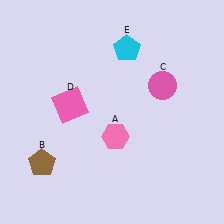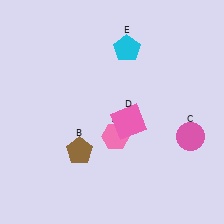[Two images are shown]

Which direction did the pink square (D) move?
The pink square (D) moved right.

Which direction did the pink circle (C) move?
The pink circle (C) moved down.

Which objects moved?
The objects that moved are: the brown pentagon (B), the pink circle (C), the pink square (D).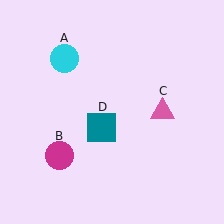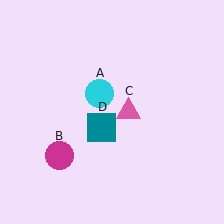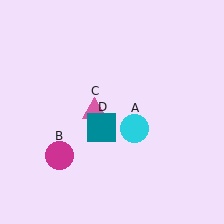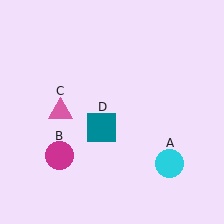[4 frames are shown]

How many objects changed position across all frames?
2 objects changed position: cyan circle (object A), pink triangle (object C).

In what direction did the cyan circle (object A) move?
The cyan circle (object A) moved down and to the right.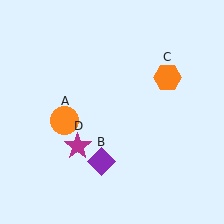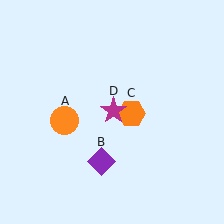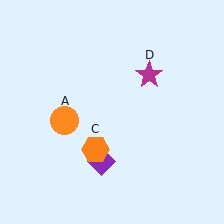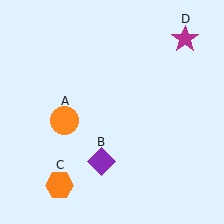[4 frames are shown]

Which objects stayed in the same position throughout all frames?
Orange circle (object A) and purple diamond (object B) remained stationary.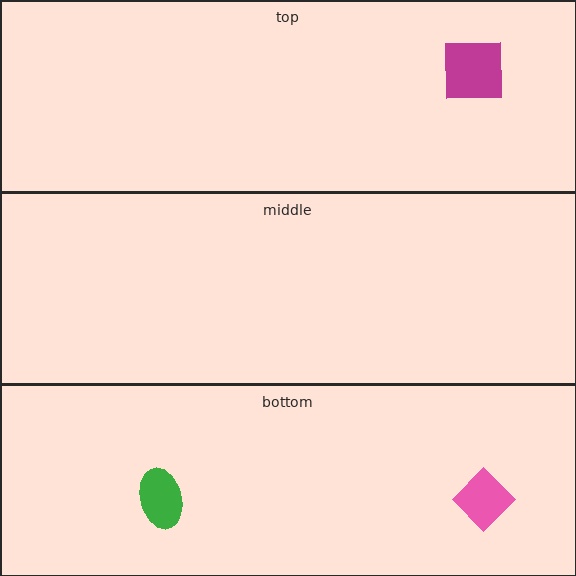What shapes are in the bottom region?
The pink diamond, the green ellipse.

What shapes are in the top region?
The magenta square.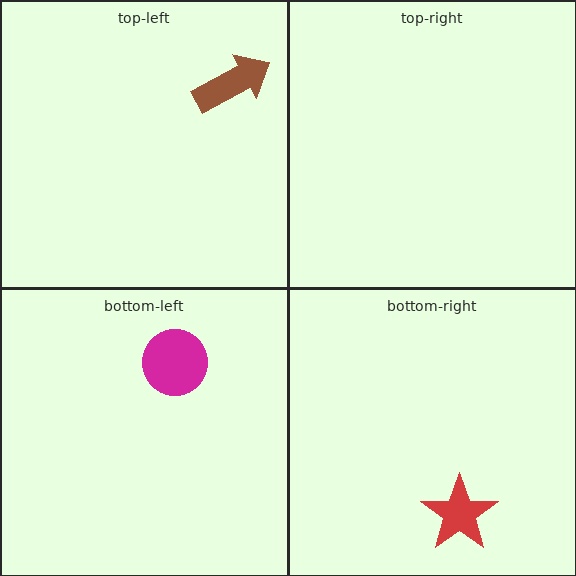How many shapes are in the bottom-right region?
1.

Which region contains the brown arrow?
The top-left region.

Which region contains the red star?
The bottom-right region.